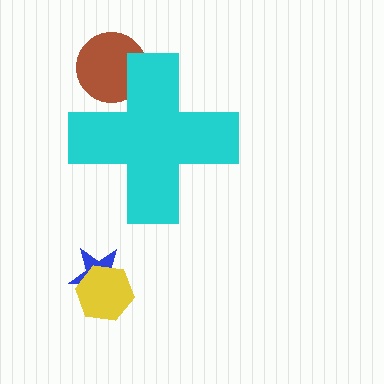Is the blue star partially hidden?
No, the blue star is fully visible.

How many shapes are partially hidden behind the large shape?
1 shape is partially hidden.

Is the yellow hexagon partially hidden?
No, the yellow hexagon is fully visible.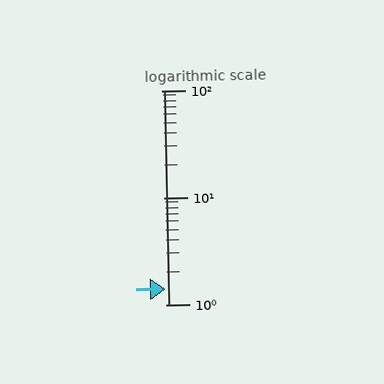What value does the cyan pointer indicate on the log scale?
The pointer indicates approximately 1.4.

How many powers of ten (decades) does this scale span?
The scale spans 2 decades, from 1 to 100.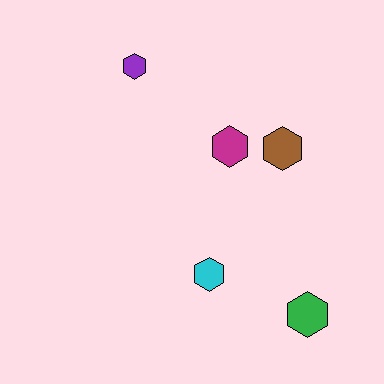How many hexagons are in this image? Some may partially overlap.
There are 5 hexagons.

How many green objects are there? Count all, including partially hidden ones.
There is 1 green object.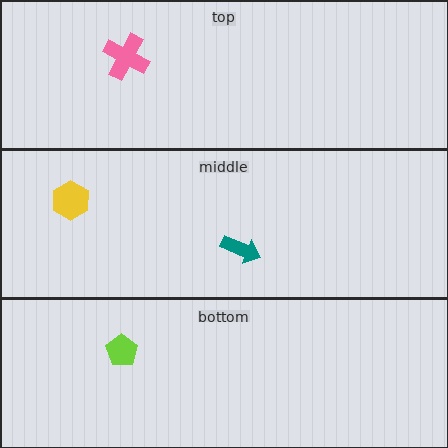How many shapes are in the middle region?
2.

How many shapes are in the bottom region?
1.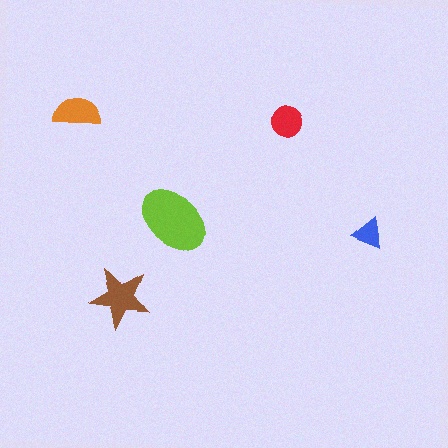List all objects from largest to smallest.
The lime ellipse, the brown star, the orange semicircle, the red circle, the blue triangle.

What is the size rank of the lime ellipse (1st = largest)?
1st.